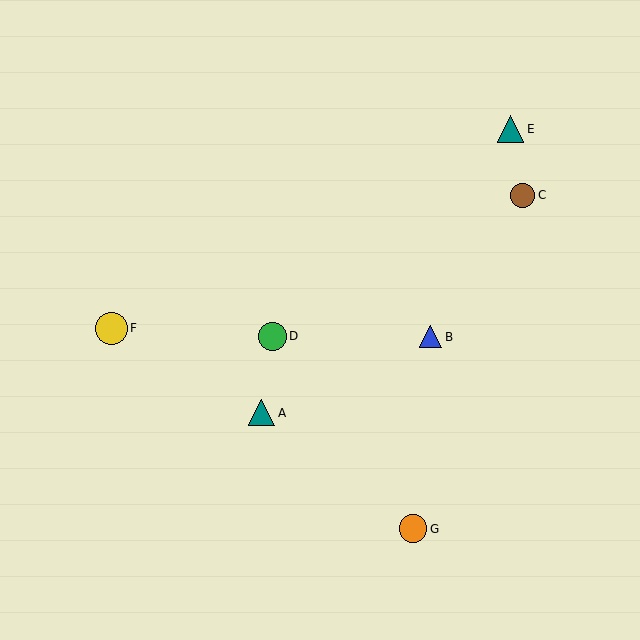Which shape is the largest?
The yellow circle (labeled F) is the largest.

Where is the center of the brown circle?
The center of the brown circle is at (522, 195).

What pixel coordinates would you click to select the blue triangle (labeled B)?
Click at (431, 337) to select the blue triangle B.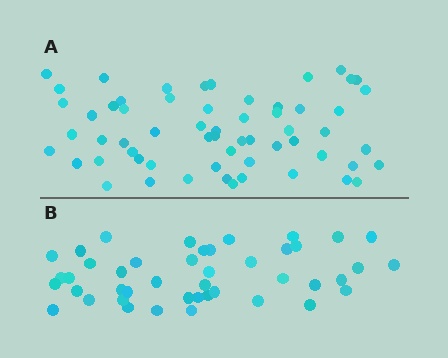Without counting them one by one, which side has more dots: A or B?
Region A (the top region) has more dots.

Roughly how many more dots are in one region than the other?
Region A has approximately 15 more dots than region B.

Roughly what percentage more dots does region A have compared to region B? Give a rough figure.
About 35% more.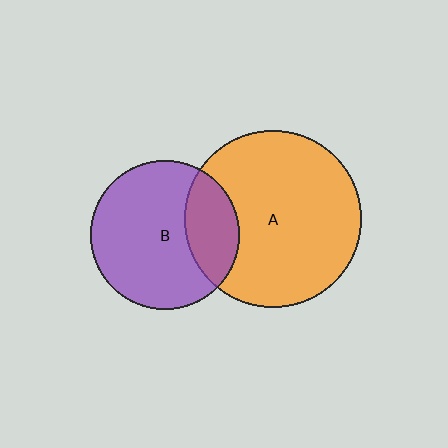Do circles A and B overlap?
Yes.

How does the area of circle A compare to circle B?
Approximately 1.4 times.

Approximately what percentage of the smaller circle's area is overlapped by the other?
Approximately 25%.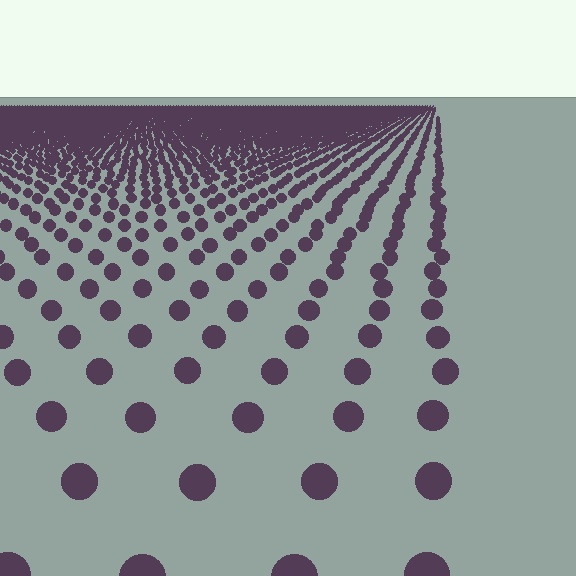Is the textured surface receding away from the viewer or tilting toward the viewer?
The surface is receding away from the viewer. Texture elements get smaller and denser toward the top.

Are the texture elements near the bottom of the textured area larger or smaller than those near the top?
Larger. Near the bottom, elements are closer to the viewer and appear at a bigger on-screen size.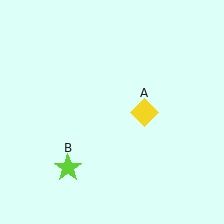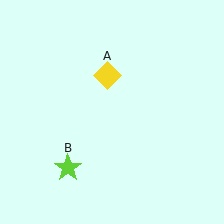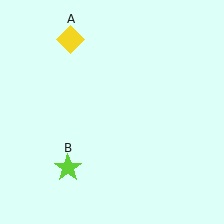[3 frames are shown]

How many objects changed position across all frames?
1 object changed position: yellow diamond (object A).